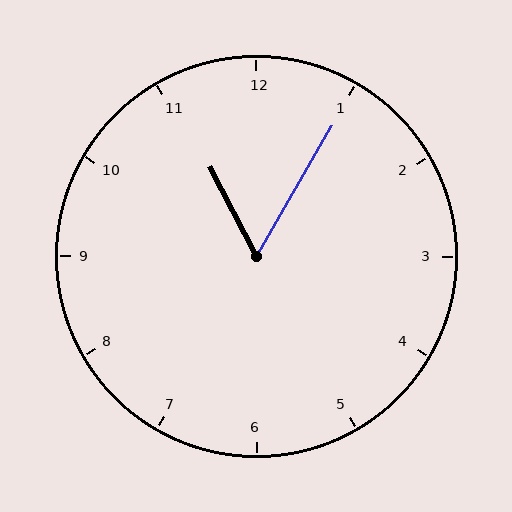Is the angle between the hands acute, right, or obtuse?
It is acute.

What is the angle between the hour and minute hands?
Approximately 58 degrees.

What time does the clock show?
11:05.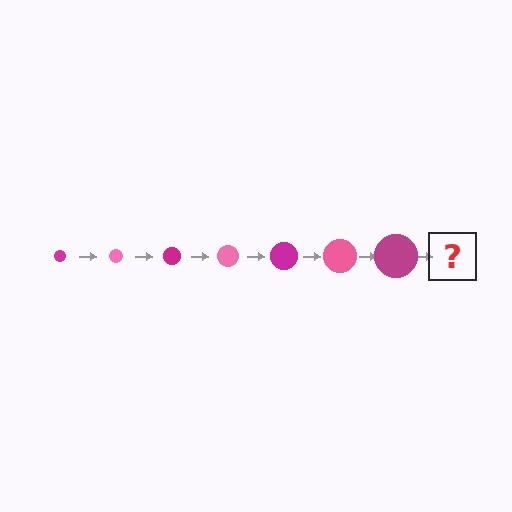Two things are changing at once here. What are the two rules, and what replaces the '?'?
The two rules are that the circle grows larger each step and the color cycles through magenta and pink. The '?' should be a pink circle, larger than the previous one.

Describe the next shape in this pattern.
It should be a pink circle, larger than the previous one.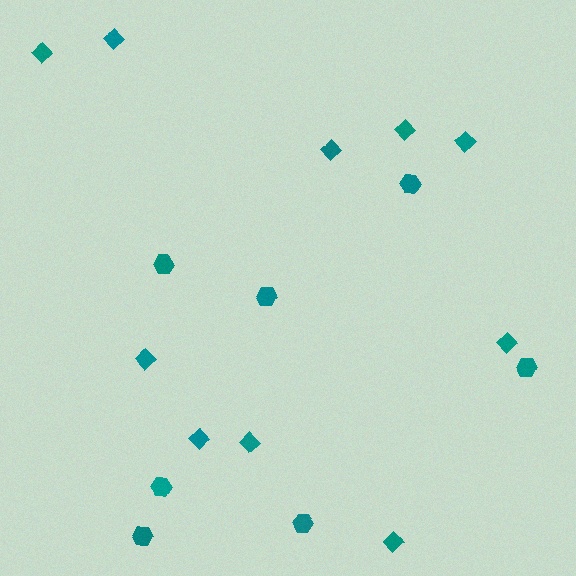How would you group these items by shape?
There are 2 groups: one group of hexagons (7) and one group of diamonds (10).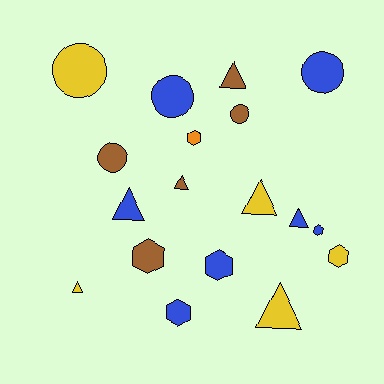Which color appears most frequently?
Blue, with 7 objects.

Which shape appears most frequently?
Triangle, with 7 objects.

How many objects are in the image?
There are 18 objects.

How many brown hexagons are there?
There is 1 brown hexagon.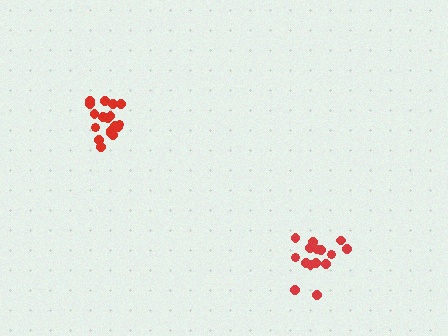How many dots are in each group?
Group 1: 15 dots, Group 2: 18 dots (33 total).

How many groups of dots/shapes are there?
There are 2 groups.